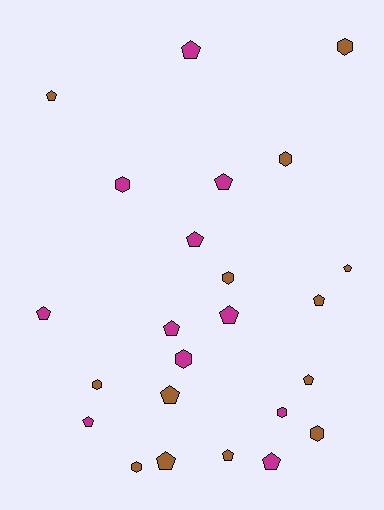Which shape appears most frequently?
Pentagon, with 15 objects.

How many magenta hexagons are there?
There are 3 magenta hexagons.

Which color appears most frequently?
Brown, with 13 objects.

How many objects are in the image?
There are 24 objects.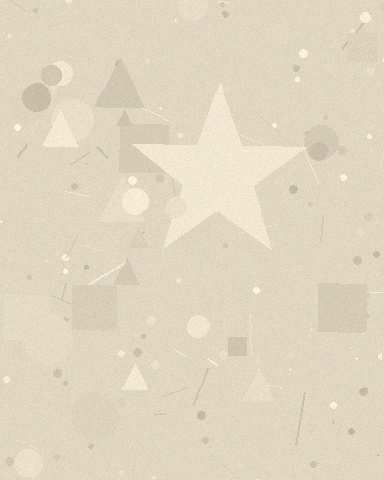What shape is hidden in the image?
A star is hidden in the image.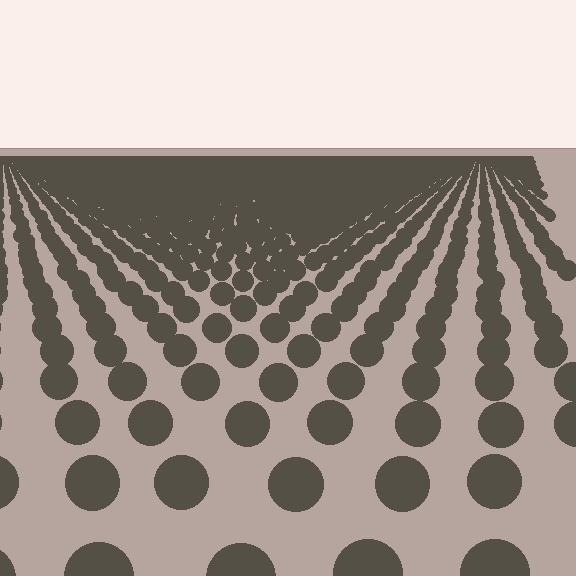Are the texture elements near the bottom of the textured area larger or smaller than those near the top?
Larger. Near the bottom, elements are closer to the viewer and appear at a bigger on-screen size.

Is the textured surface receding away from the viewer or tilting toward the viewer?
The surface is receding away from the viewer. Texture elements get smaller and denser toward the top.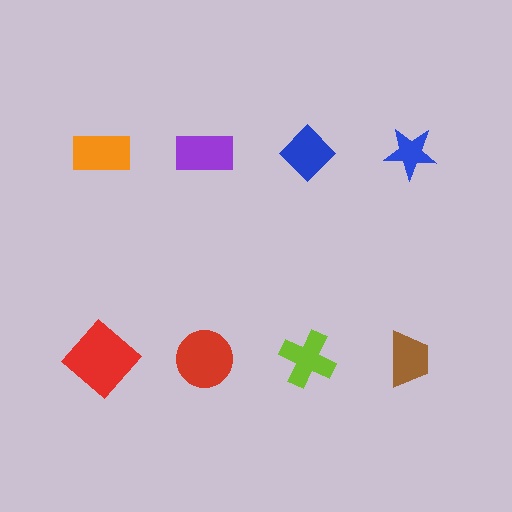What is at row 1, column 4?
A blue star.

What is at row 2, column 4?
A brown trapezoid.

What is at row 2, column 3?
A lime cross.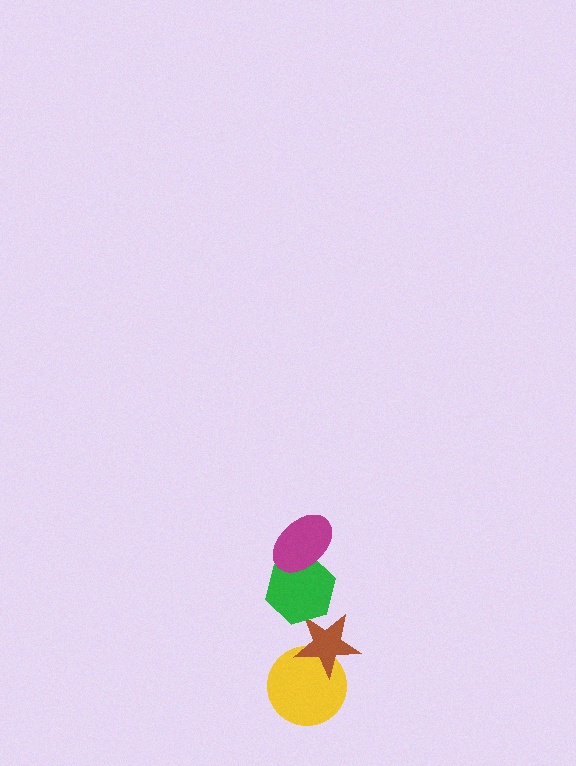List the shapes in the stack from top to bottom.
From top to bottom: the magenta ellipse, the green hexagon, the brown star, the yellow circle.